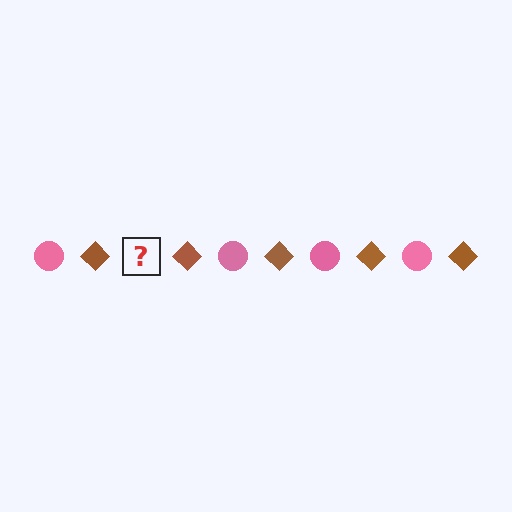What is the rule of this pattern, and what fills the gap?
The rule is that the pattern alternates between pink circle and brown diamond. The gap should be filled with a pink circle.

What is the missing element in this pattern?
The missing element is a pink circle.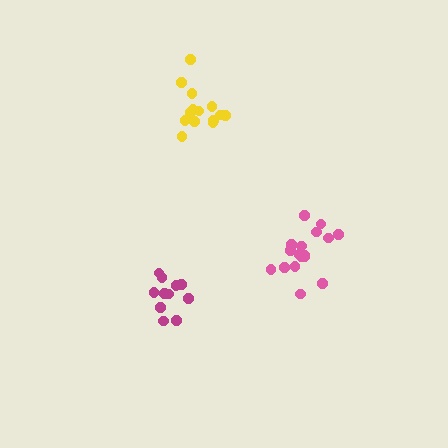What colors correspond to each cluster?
The clusters are colored: yellow, magenta, pink.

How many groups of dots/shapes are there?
There are 3 groups.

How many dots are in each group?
Group 1: 14 dots, Group 2: 11 dots, Group 3: 17 dots (42 total).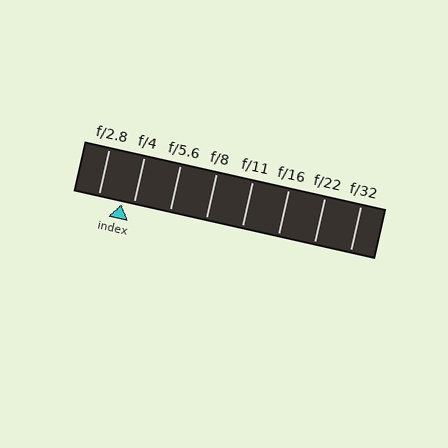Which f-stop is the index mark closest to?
The index mark is closest to f/4.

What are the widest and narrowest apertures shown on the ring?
The widest aperture shown is f/2.8 and the narrowest is f/32.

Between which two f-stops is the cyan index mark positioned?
The index mark is between f/2.8 and f/4.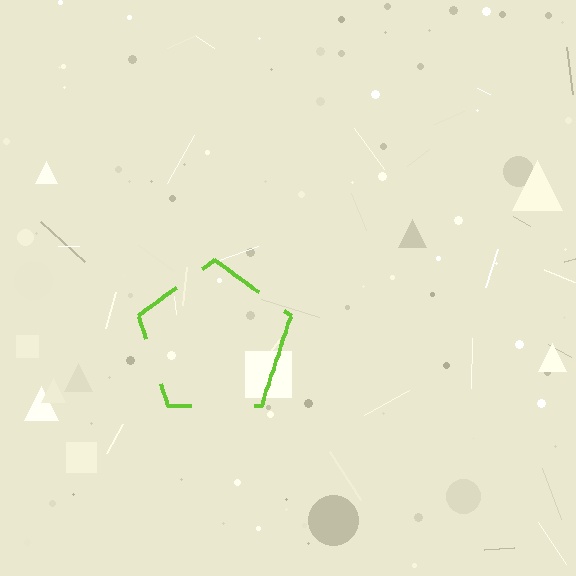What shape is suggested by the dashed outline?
The dashed outline suggests a pentagon.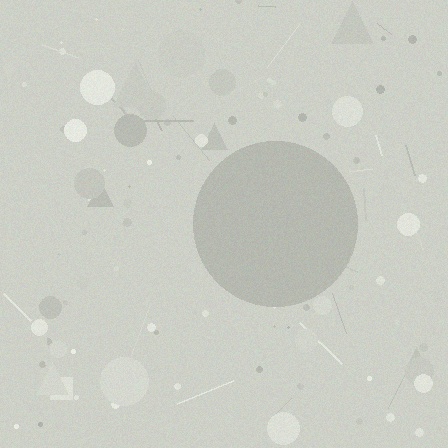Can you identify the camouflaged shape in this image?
The camouflaged shape is a circle.